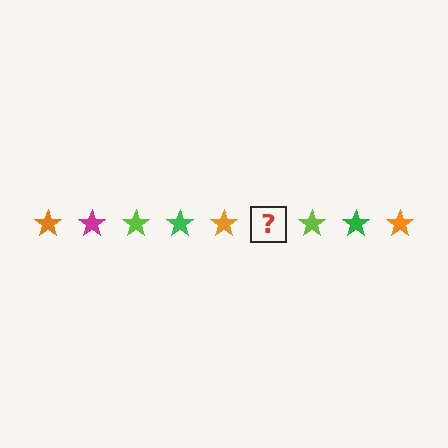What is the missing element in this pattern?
The missing element is a magenta star.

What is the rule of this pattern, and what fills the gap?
The rule is that the pattern cycles through orange, magenta, lime, green stars. The gap should be filled with a magenta star.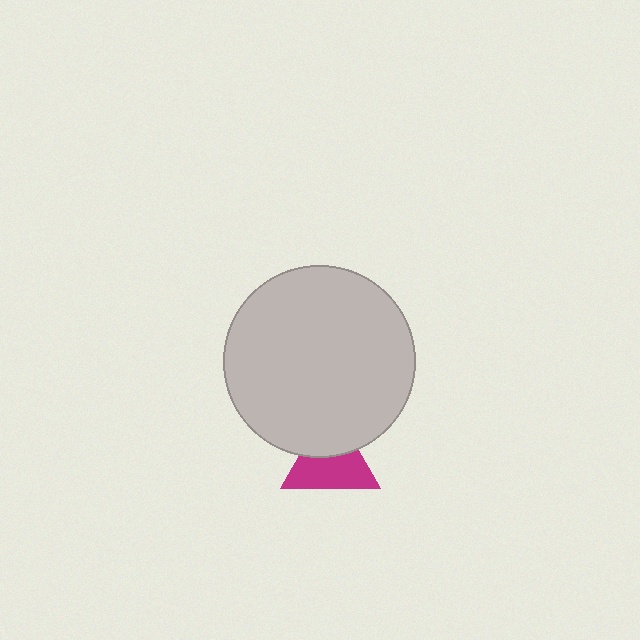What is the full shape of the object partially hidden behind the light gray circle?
The partially hidden object is a magenta triangle.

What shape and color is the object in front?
The object in front is a light gray circle.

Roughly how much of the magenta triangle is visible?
About half of it is visible (roughly 62%).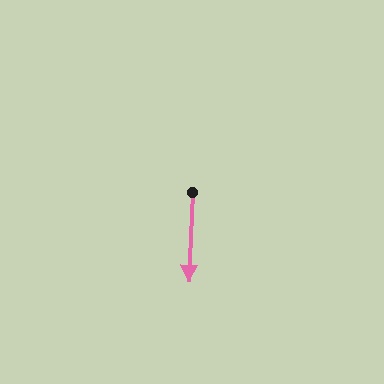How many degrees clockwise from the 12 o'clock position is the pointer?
Approximately 182 degrees.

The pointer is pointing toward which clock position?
Roughly 6 o'clock.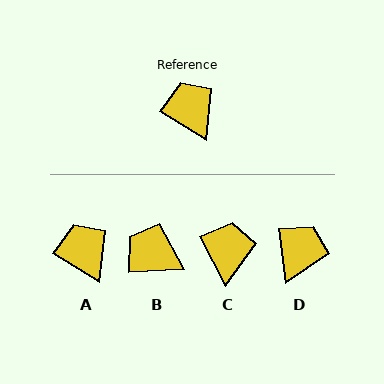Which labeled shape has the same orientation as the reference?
A.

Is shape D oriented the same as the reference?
No, it is off by about 50 degrees.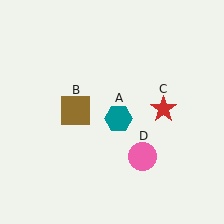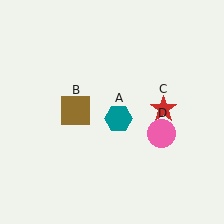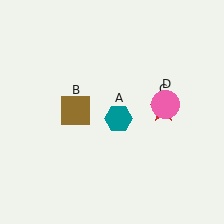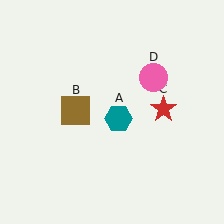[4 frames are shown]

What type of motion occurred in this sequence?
The pink circle (object D) rotated counterclockwise around the center of the scene.